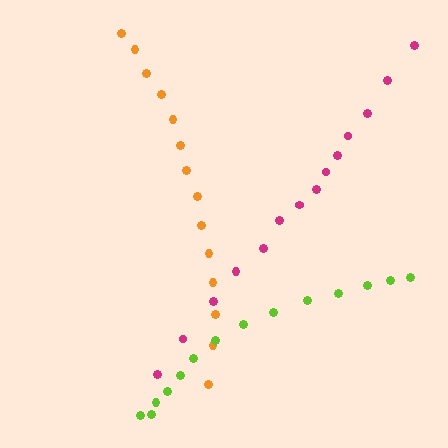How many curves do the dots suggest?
There are 3 distinct paths.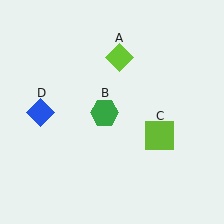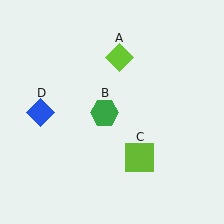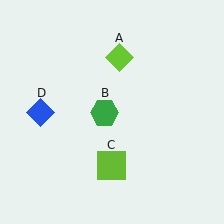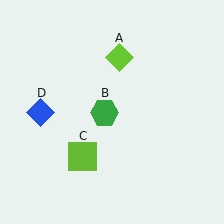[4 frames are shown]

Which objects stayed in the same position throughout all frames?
Lime diamond (object A) and green hexagon (object B) and blue diamond (object D) remained stationary.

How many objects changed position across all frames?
1 object changed position: lime square (object C).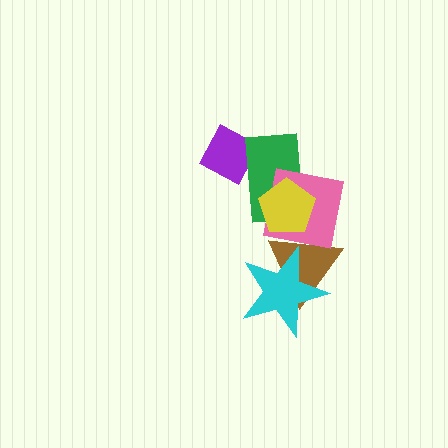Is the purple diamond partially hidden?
Yes, it is partially covered by another shape.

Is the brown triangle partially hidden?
Yes, it is partially covered by another shape.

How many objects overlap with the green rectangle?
3 objects overlap with the green rectangle.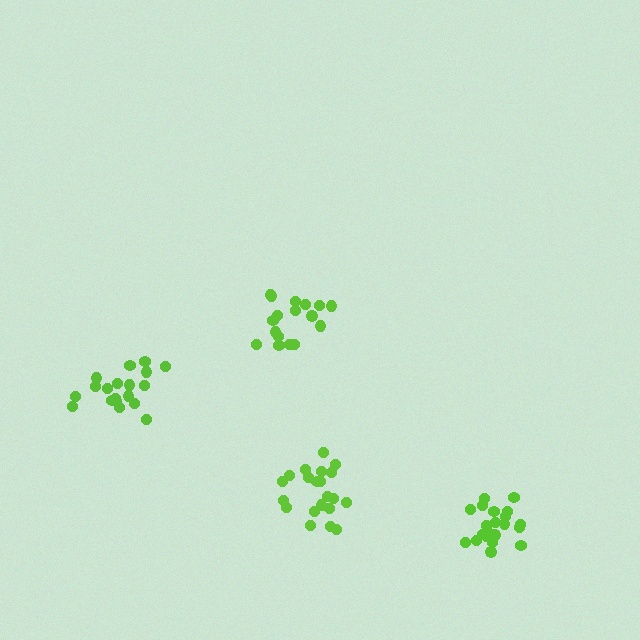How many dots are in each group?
Group 1: 17 dots, Group 2: 21 dots, Group 3: 19 dots, Group 4: 21 dots (78 total).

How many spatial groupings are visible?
There are 4 spatial groupings.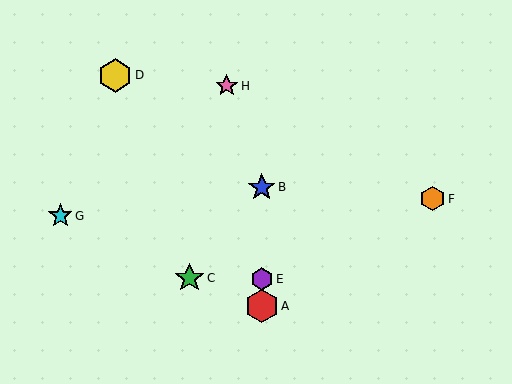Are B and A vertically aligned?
Yes, both are at x≈262.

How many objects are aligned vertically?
3 objects (A, B, E) are aligned vertically.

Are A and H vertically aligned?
No, A is at x≈262 and H is at x≈227.